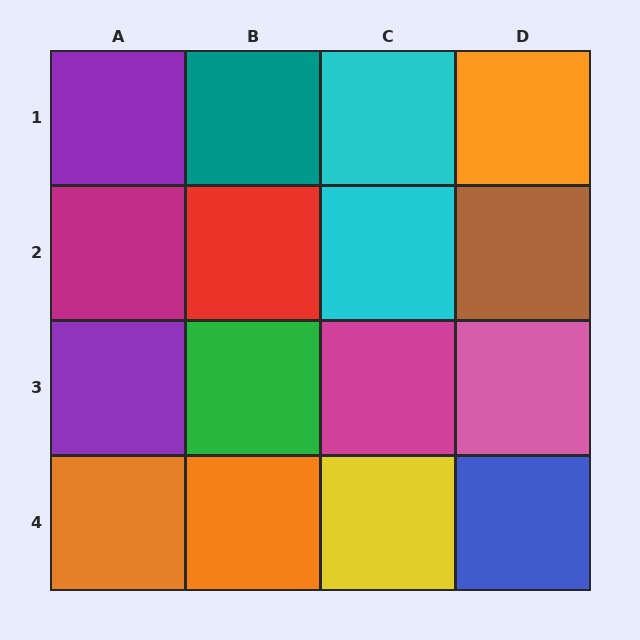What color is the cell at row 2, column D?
Brown.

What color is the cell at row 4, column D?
Blue.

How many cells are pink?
1 cell is pink.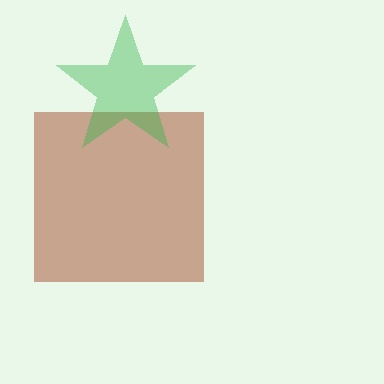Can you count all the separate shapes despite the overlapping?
Yes, there are 2 separate shapes.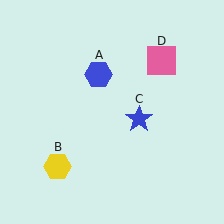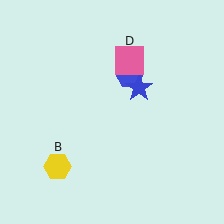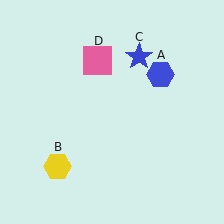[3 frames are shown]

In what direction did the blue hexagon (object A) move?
The blue hexagon (object A) moved right.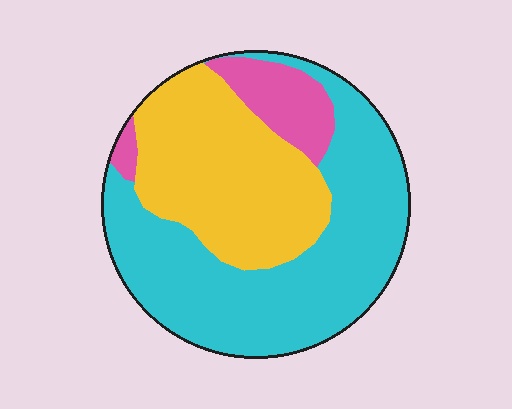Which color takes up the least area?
Pink, at roughly 10%.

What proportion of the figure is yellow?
Yellow takes up between a quarter and a half of the figure.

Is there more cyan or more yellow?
Cyan.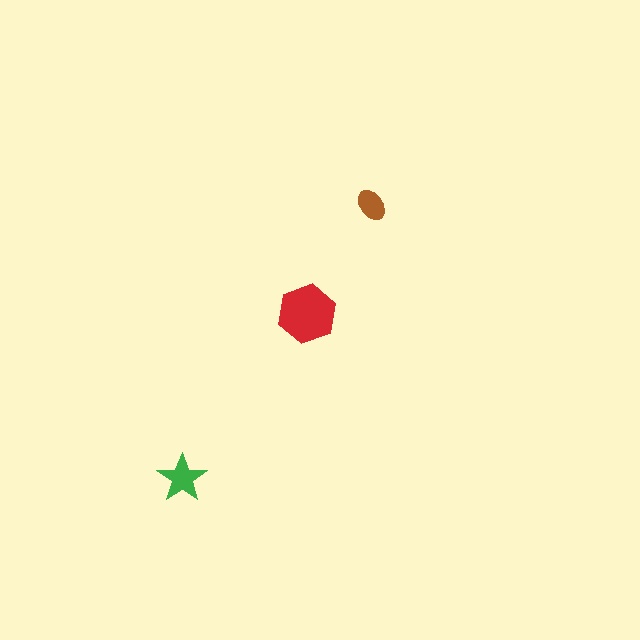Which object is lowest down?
The green star is bottommost.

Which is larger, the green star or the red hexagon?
The red hexagon.